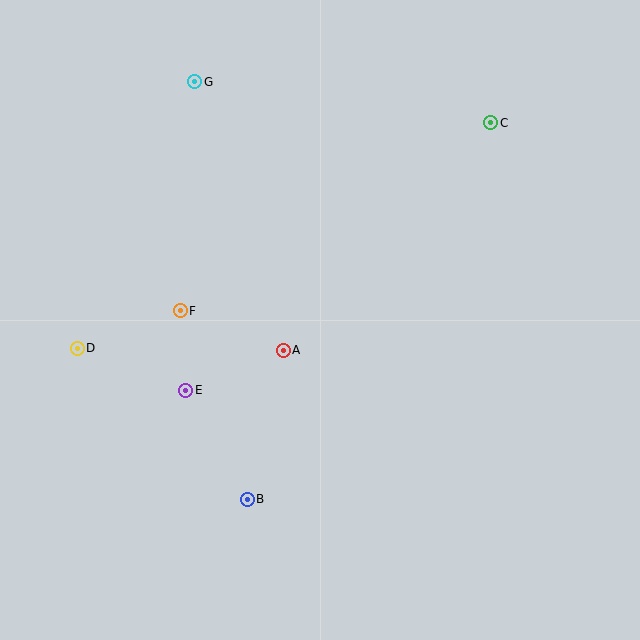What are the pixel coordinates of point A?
Point A is at (283, 350).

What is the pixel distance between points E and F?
The distance between E and F is 80 pixels.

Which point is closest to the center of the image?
Point A at (283, 350) is closest to the center.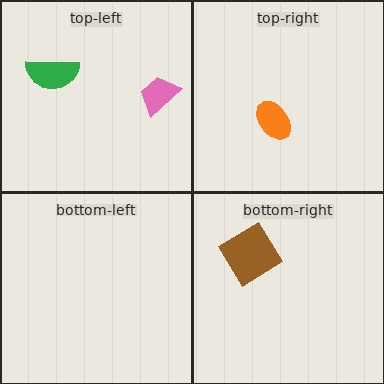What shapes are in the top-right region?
The orange ellipse.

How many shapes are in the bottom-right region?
1.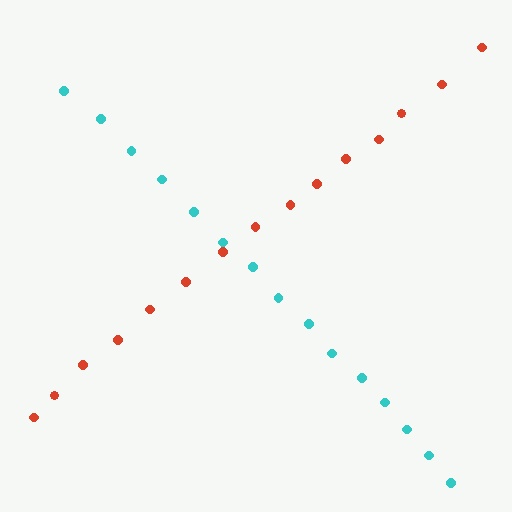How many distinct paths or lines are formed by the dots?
There are 2 distinct paths.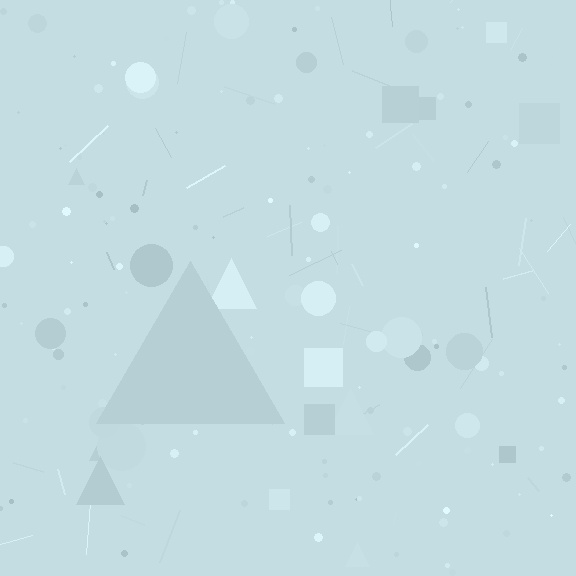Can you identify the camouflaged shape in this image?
The camouflaged shape is a triangle.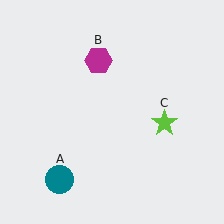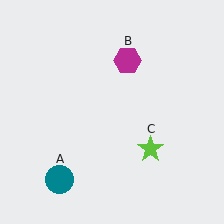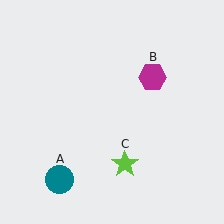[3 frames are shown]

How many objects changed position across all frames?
2 objects changed position: magenta hexagon (object B), lime star (object C).